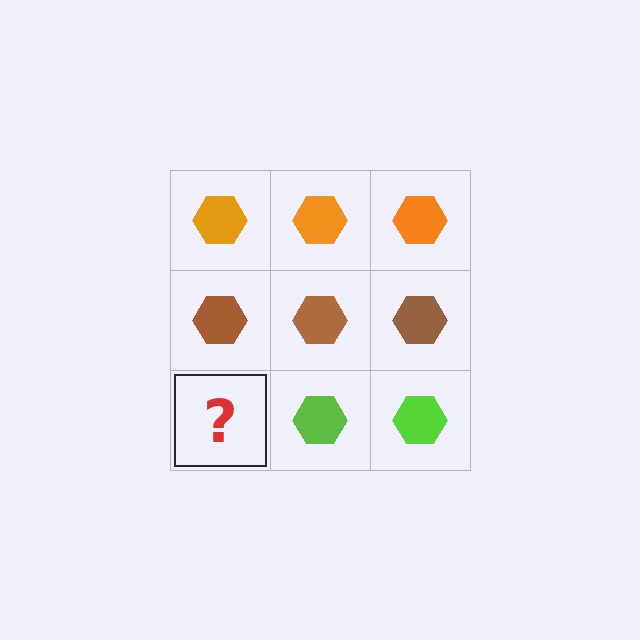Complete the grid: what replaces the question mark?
The question mark should be replaced with a lime hexagon.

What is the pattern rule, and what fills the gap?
The rule is that each row has a consistent color. The gap should be filled with a lime hexagon.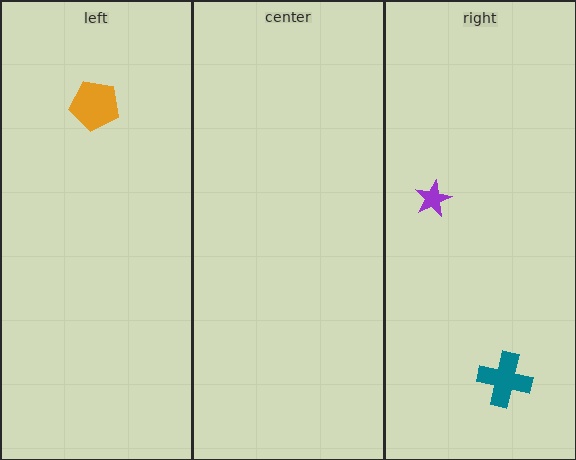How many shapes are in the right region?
2.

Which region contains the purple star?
The right region.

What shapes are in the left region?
The orange pentagon.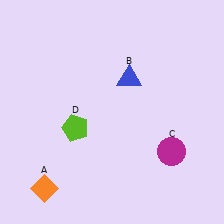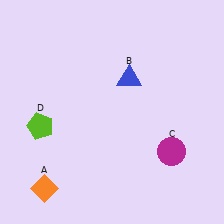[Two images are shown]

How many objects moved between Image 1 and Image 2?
1 object moved between the two images.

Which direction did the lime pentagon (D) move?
The lime pentagon (D) moved left.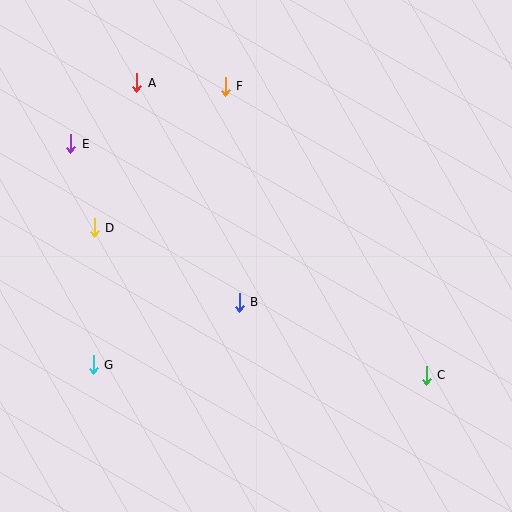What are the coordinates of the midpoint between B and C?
The midpoint between B and C is at (333, 339).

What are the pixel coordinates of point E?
Point E is at (71, 144).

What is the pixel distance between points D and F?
The distance between D and F is 193 pixels.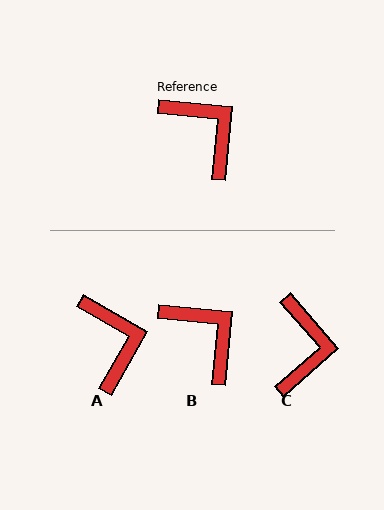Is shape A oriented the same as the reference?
No, it is off by about 24 degrees.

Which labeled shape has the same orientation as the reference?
B.